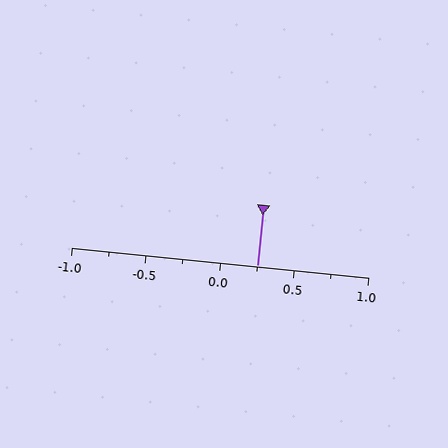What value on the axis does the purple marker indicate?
The marker indicates approximately 0.25.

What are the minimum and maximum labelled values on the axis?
The axis runs from -1.0 to 1.0.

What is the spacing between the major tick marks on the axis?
The major ticks are spaced 0.5 apart.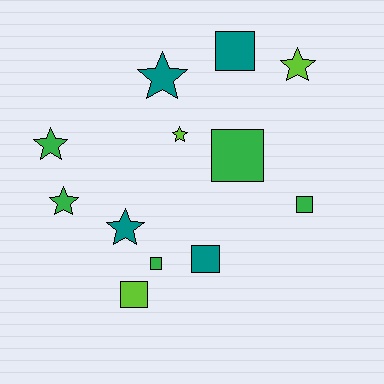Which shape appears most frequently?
Square, with 6 objects.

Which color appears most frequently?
Green, with 5 objects.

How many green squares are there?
There are 3 green squares.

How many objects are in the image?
There are 12 objects.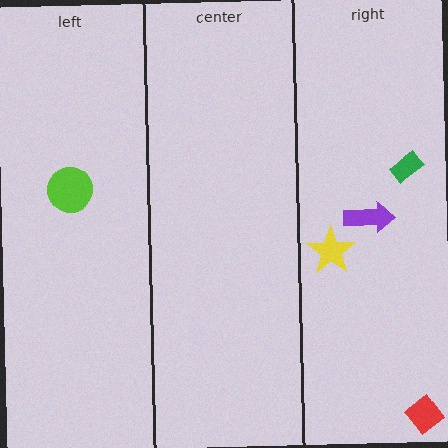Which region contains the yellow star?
The right region.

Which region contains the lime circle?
The left region.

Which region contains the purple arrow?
The right region.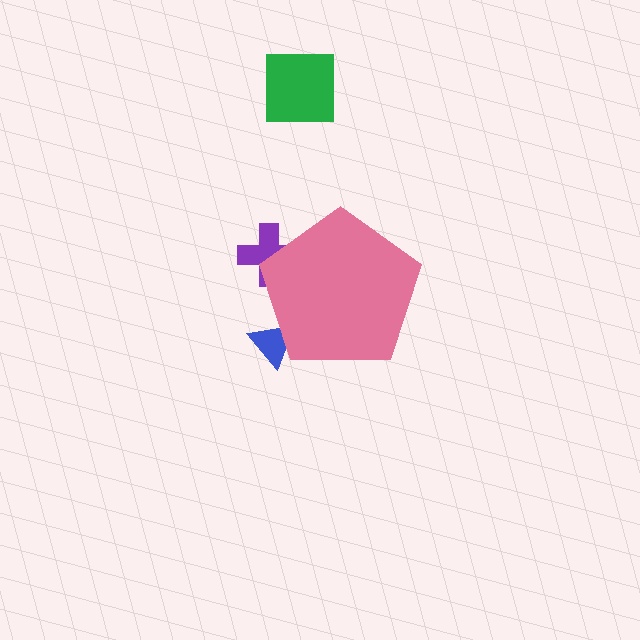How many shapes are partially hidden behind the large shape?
2 shapes are partially hidden.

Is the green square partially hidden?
No, the green square is fully visible.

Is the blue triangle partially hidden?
Yes, the blue triangle is partially hidden behind the pink pentagon.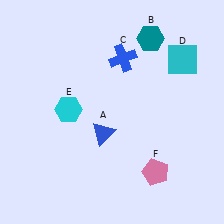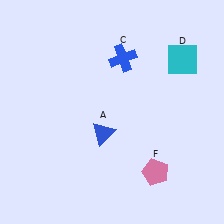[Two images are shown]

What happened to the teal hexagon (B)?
The teal hexagon (B) was removed in Image 2. It was in the top-right area of Image 1.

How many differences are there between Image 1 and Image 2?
There are 2 differences between the two images.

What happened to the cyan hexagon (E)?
The cyan hexagon (E) was removed in Image 2. It was in the top-left area of Image 1.